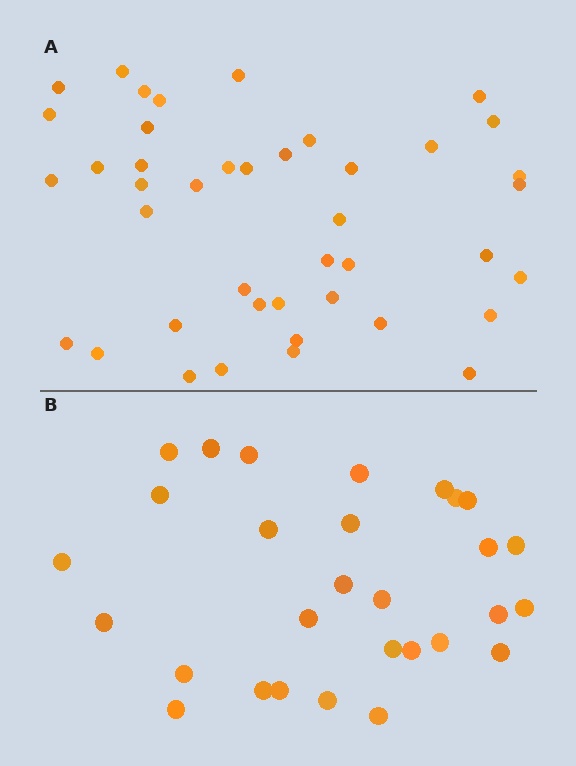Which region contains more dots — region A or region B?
Region A (the top region) has more dots.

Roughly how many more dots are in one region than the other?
Region A has approximately 15 more dots than region B.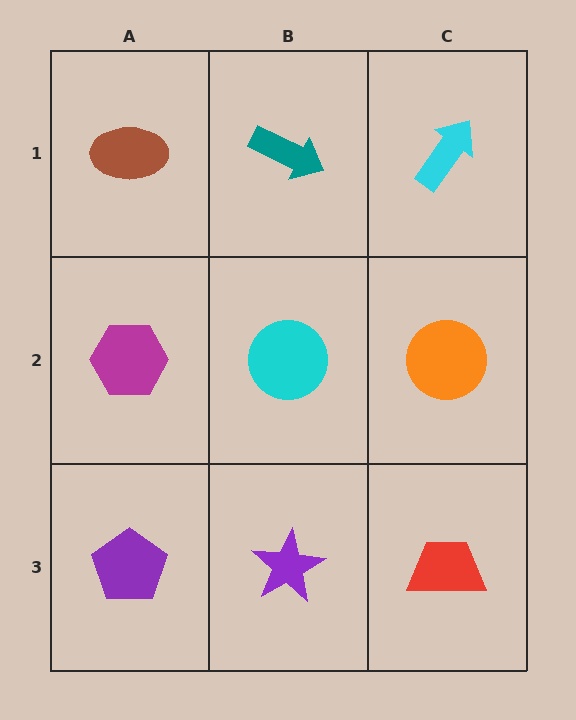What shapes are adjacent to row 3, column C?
An orange circle (row 2, column C), a purple star (row 3, column B).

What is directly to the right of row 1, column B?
A cyan arrow.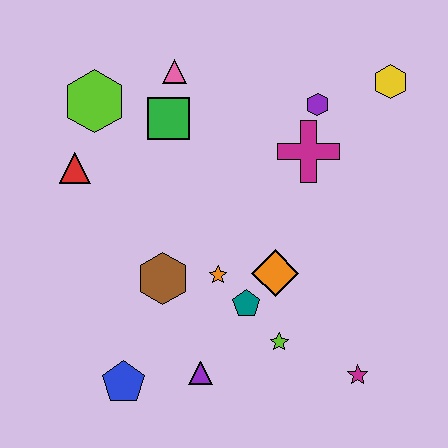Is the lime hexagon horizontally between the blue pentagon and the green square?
No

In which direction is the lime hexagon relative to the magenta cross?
The lime hexagon is to the left of the magenta cross.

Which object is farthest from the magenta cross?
The blue pentagon is farthest from the magenta cross.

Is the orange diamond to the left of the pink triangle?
No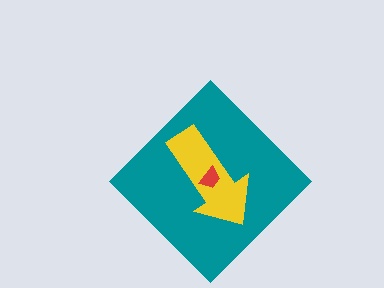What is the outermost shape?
The teal diamond.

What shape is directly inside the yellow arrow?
The red trapezoid.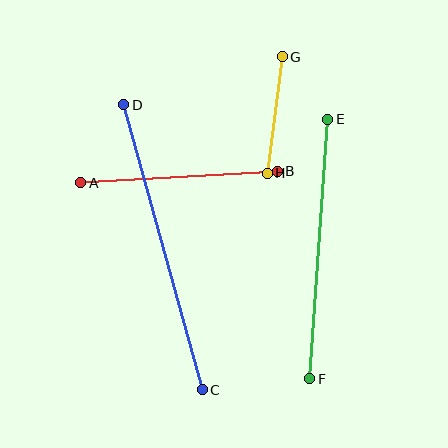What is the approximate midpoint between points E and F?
The midpoint is at approximately (319, 249) pixels.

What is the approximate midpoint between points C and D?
The midpoint is at approximately (163, 247) pixels.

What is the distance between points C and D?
The distance is approximately 296 pixels.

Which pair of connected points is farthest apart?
Points C and D are farthest apart.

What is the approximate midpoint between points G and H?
The midpoint is at approximately (275, 115) pixels.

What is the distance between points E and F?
The distance is approximately 260 pixels.